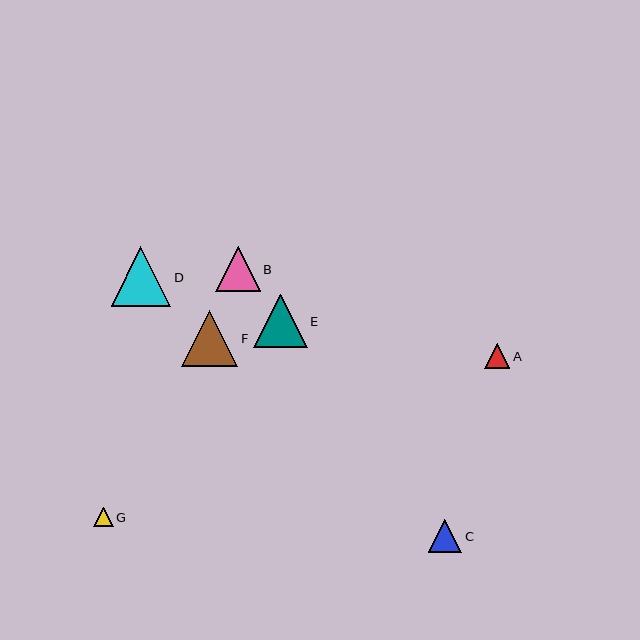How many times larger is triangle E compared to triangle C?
Triangle E is approximately 1.6 times the size of triangle C.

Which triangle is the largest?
Triangle D is the largest with a size of approximately 60 pixels.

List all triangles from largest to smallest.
From largest to smallest: D, F, E, B, C, A, G.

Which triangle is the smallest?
Triangle G is the smallest with a size of approximately 19 pixels.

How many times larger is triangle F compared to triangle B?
Triangle F is approximately 1.3 times the size of triangle B.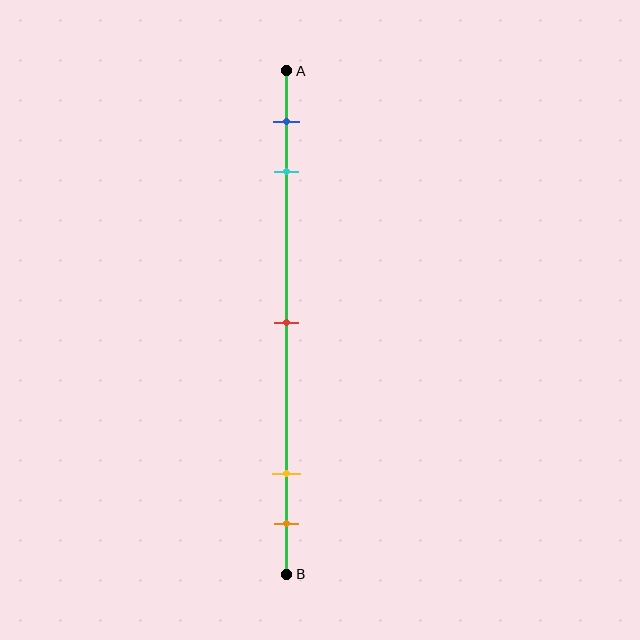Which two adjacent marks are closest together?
The yellow and orange marks are the closest adjacent pair.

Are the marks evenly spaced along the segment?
No, the marks are not evenly spaced.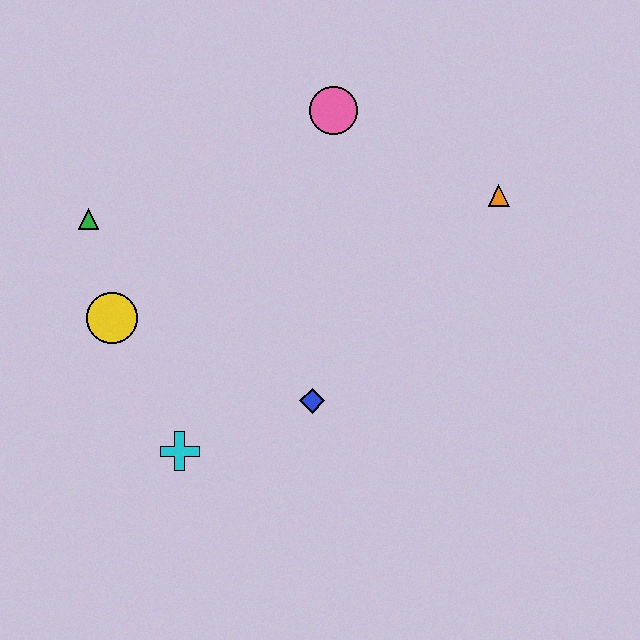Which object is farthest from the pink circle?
The cyan cross is farthest from the pink circle.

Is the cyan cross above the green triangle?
No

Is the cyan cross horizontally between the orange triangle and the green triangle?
Yes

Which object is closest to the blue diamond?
The cyan cross is closest to the blue diamond.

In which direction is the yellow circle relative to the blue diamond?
The yellow circle is to the left of the blue diamond.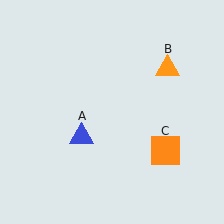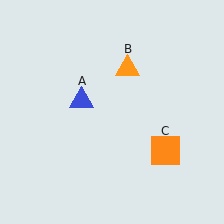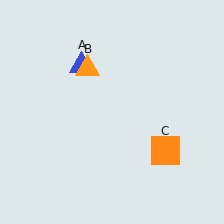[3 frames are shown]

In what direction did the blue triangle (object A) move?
The blue triangle (object A) moved up.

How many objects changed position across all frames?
2 objects changed position: blue triangle (object A), orange triangle (object B).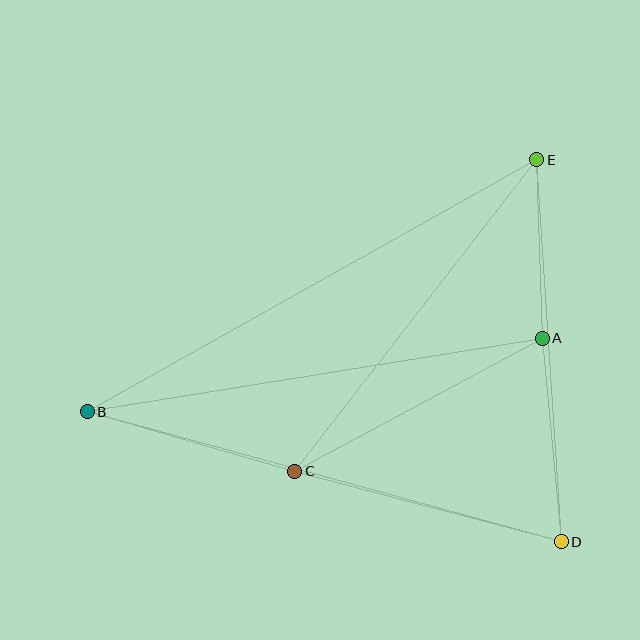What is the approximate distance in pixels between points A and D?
The distance between A and D is approximately 204 pixels.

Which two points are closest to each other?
Points A and E are closest to each other.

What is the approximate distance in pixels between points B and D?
The distance between B and D is approximately 491 pixels.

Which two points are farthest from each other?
Points B and E are farthest from each other.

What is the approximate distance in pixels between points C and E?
The distance between C and E is approximately 395 pixels.